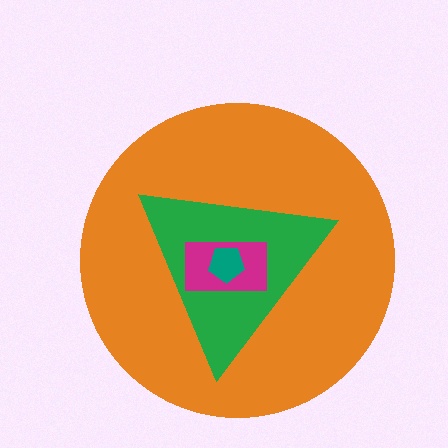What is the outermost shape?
The orange circle.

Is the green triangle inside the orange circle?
Yes.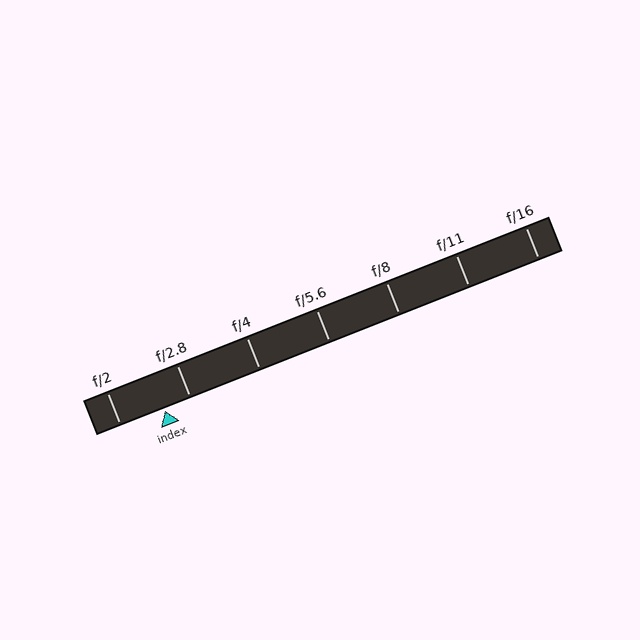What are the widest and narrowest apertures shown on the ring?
The widest aperture shown is f/2 and the narrowest is f/16.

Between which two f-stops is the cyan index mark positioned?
The index mark is between f/2 and f/2.8.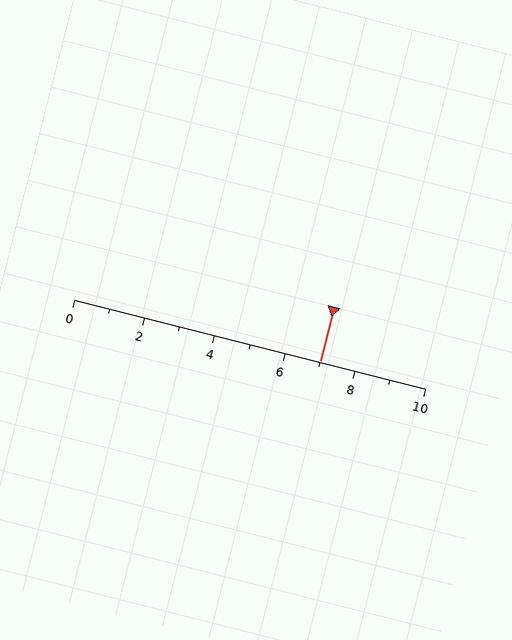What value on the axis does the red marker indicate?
The marker indicates approximately 7.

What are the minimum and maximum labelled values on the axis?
The axis runs from 0 to 10.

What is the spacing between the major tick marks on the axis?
The major ticks are spaced 2 apart.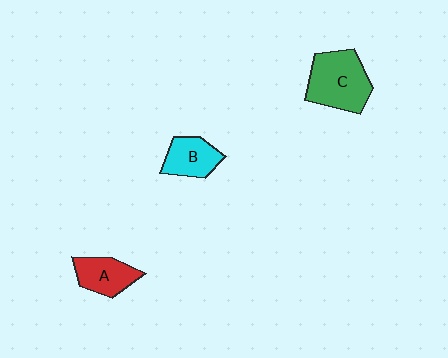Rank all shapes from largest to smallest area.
From largest to smallest: C (green), A (red), B (cyan).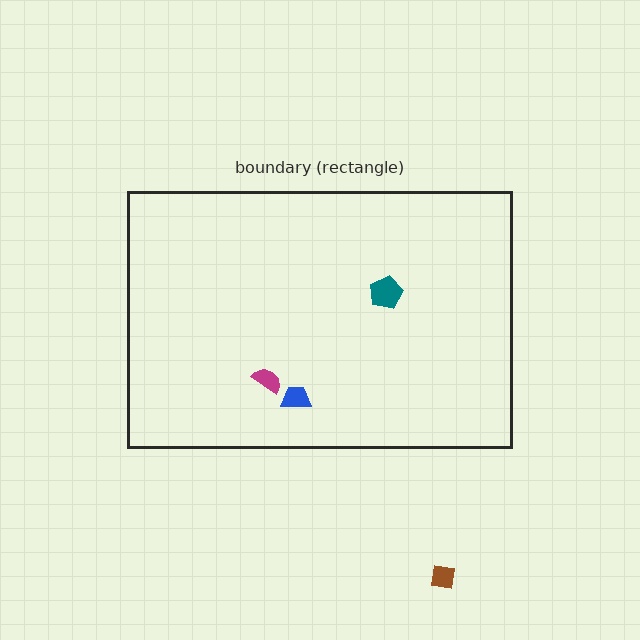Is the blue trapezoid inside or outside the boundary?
Inside.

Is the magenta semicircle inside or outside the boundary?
Inside.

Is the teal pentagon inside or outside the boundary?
Inside.